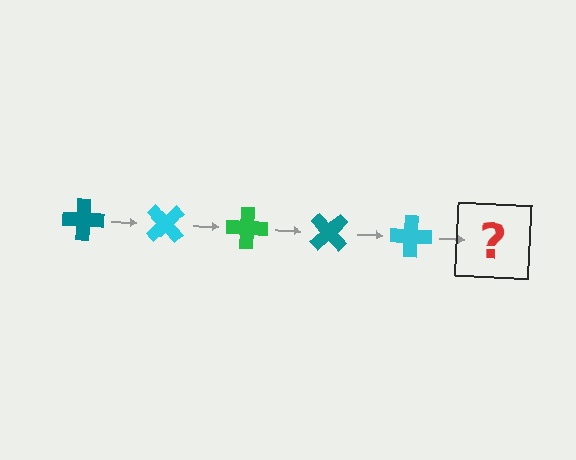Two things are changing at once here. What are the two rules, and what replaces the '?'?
The two rules are that it rotates 45 degrees each step and the color cycles through teal, cyan, and green. The '?' should be a green cross, rotated 225 degrees from the start.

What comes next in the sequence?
The next element should be a green cross, rotated 225 degrees from the start.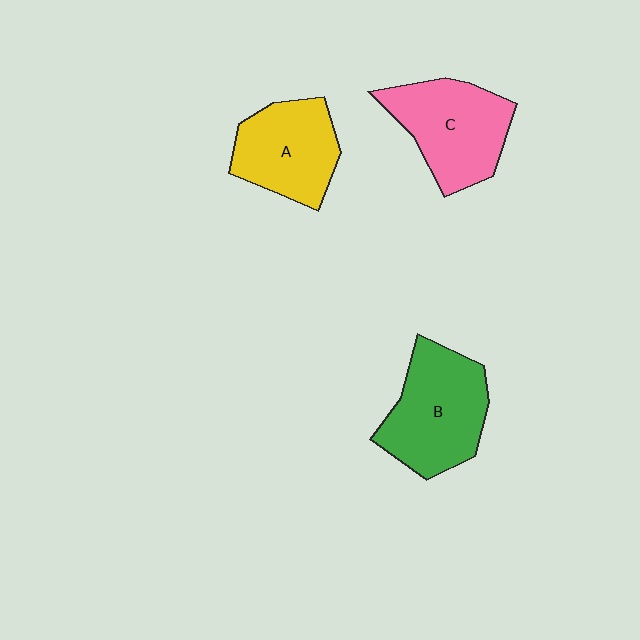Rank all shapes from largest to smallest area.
From largest to smallest: B (green), C (pink), A (yellow).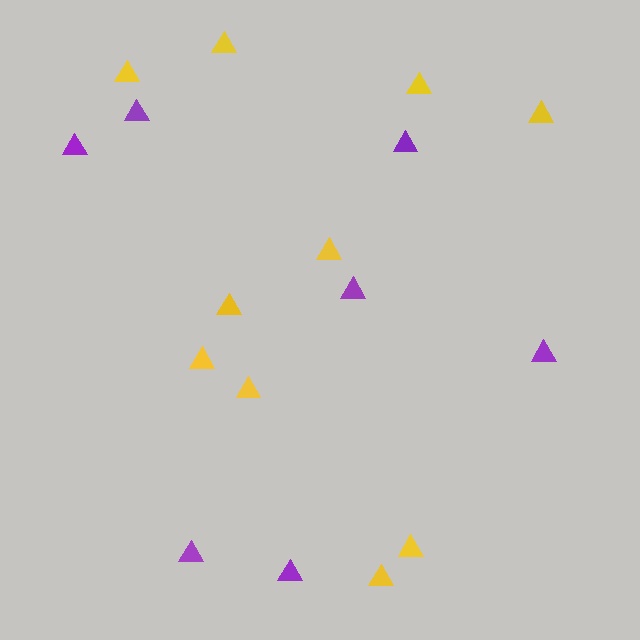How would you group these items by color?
There are 2 groups: one group of purple triangles (7) and one group of yellow triangles (10).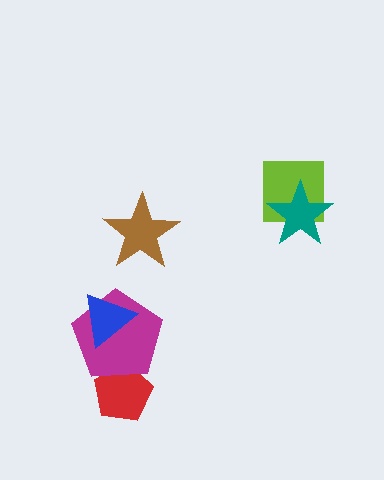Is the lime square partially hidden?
Yes, it is partially covered by another shape.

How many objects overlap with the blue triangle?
1 object overlaps with the blue triangle.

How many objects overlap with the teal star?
1 object overlaps with the teal star.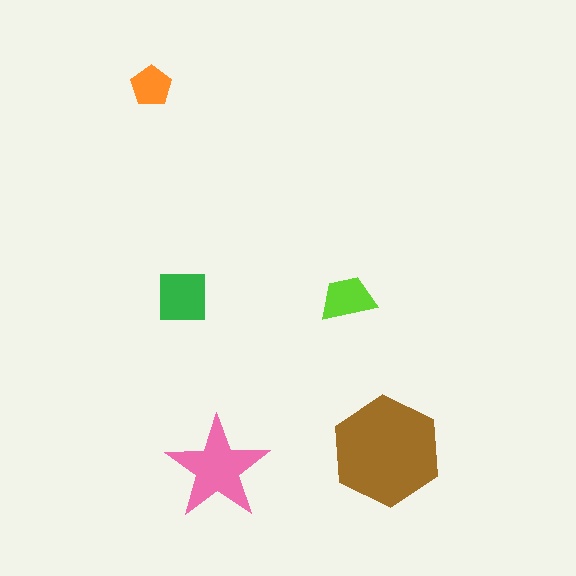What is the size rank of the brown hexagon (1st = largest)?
1st.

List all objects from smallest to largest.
The orange pentagon, the lime trapezoid, the green square, the pink star, the brown hexagon.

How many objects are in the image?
There are 5 objects in the image.